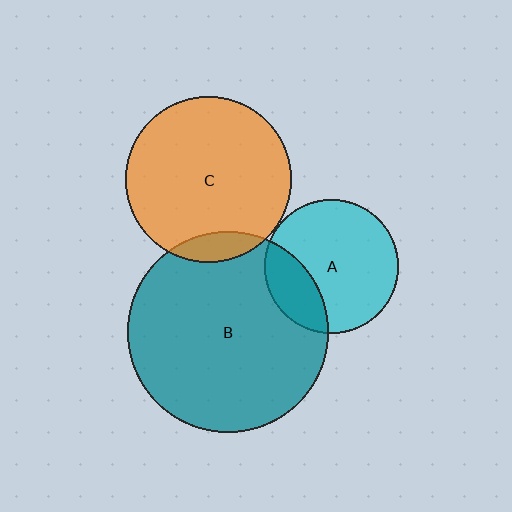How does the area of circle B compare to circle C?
Approximately 1.5 times.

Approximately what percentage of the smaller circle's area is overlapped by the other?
Approximately 10%.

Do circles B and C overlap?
Yes.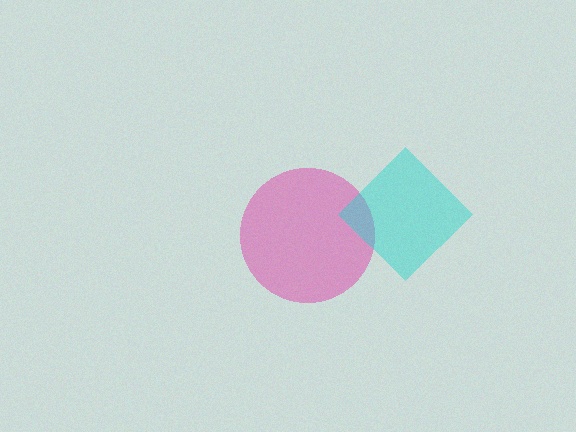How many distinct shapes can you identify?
There are 2 distinct shapes: a pink circle, a cyan diamond.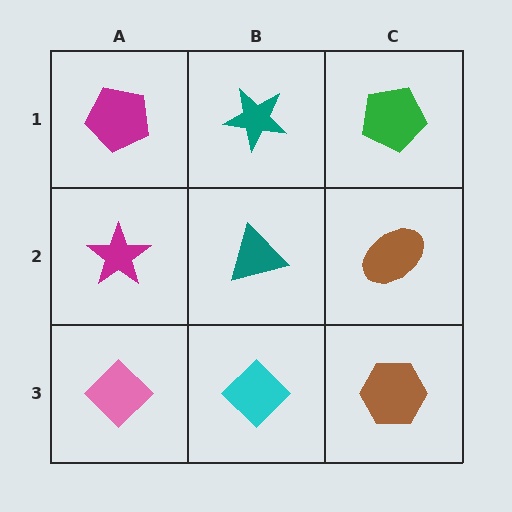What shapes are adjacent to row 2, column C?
A green pentagon (row 1, column C), a brown hexagon (row 3, column C), a teal triangle (row 2, column B).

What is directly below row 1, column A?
A magenta star.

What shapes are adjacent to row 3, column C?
A brown ellipse (row 2, column C), a cyan diamond (row 3, column B).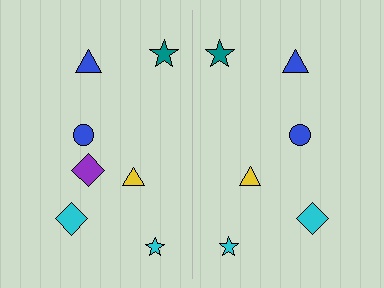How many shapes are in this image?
There are 13 shapes in this image.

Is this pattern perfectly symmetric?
No, the pattern is not perfectly symmetric. A purple diamond is missing from the right side.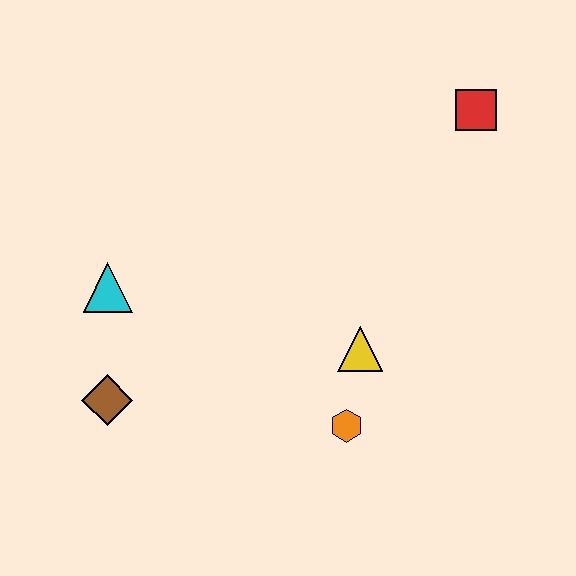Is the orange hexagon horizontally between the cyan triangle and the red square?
Yes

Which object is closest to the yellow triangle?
The orange hexagon is closest to the yellow triangle.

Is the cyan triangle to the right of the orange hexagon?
No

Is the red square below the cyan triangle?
No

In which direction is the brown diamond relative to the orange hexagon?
The brown diamond is to the left of the orange hexagon.